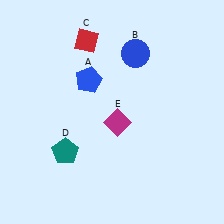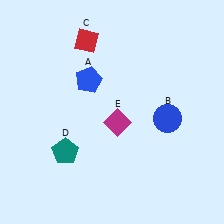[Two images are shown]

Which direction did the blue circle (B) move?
The blue circle (B) moved down.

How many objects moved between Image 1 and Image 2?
1 object moved between the two images.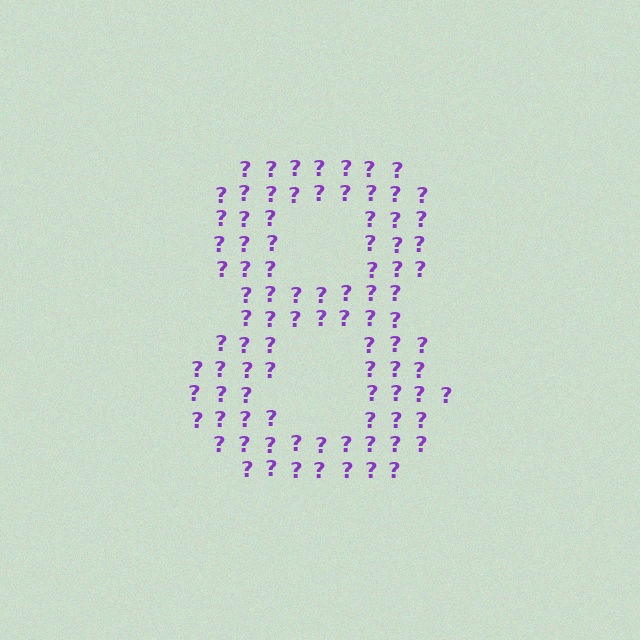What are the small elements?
The small elements are question marks.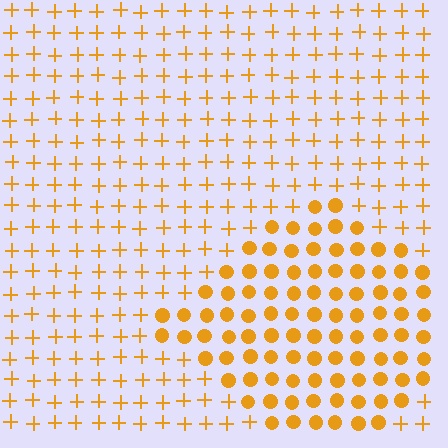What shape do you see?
I see a diamond.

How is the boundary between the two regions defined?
The boundary is defined by a change in element shape: circles inside vs. plus signs outside. All elements share the same color and spacing.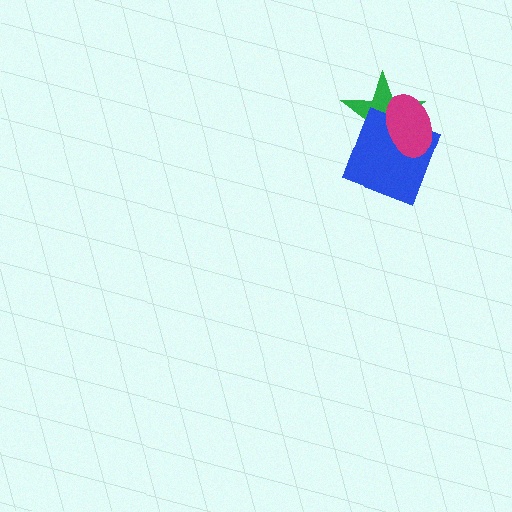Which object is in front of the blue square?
The magenta ellipse is in front of the blue square.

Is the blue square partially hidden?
Yes, it is partially covered by another shape.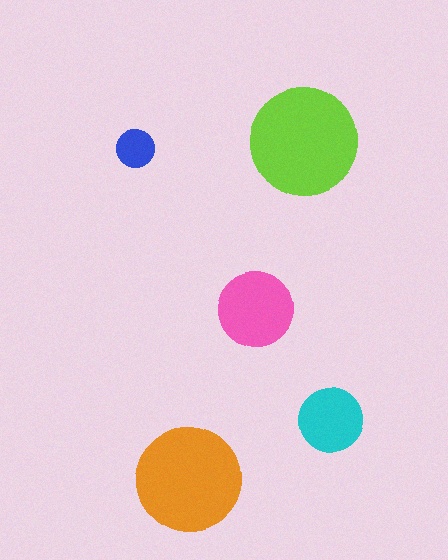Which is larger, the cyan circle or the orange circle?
The orange one.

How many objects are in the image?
There are 5 objects in the image.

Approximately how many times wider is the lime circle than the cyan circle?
About 1.5 times wider.